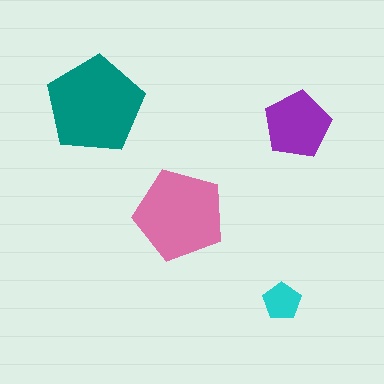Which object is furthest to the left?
The teal pentagon is leftmost.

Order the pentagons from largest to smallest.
the teal one, the pink one, the purple one, the cyan one.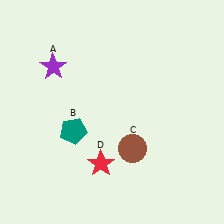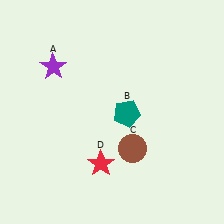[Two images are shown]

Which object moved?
The teal pentagon (B) moved right.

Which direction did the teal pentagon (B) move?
The teal pentagon (B) moved right.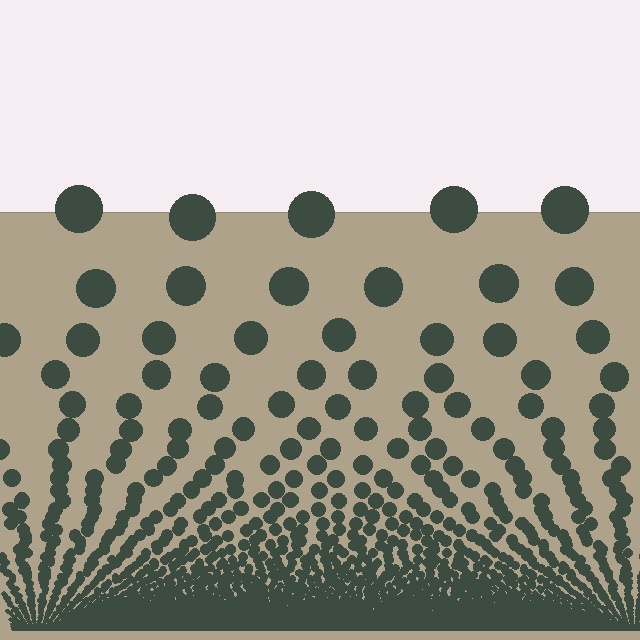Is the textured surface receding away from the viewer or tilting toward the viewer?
The surface appears to tilt toward the viewer. Texture elements get larger and sparser toward the top.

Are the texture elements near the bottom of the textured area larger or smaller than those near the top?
Smaller. The gradient is inverted — elements near the bottom are smaller and denser.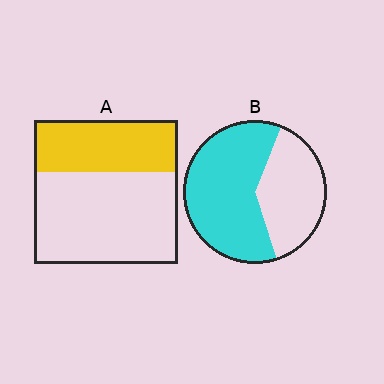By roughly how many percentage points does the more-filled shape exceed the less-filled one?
By roughly 25 percentage points (B over A).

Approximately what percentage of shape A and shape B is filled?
A is approximately 35% and B is approximately 60%.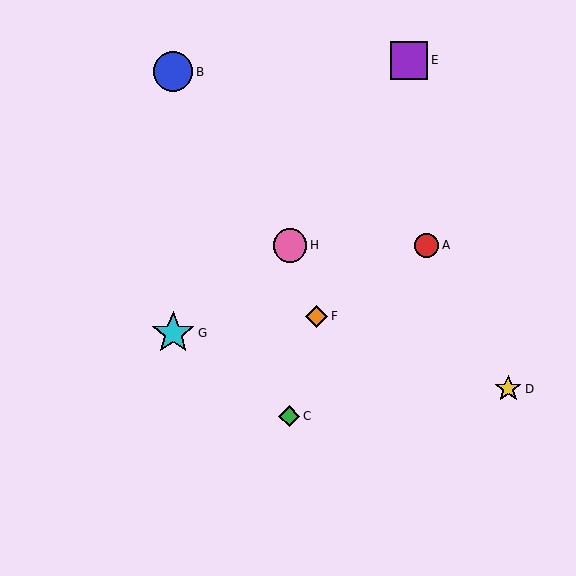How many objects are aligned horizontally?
2 objects (A, H) are aligned horizontally.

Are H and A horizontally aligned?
Yes, both are at y≈245.